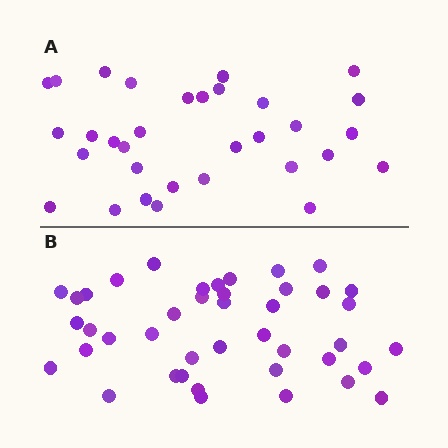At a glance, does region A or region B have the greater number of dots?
Region B (the bottom region) has more dots.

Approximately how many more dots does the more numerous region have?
Region B has roughly 10 or so more dots than region A.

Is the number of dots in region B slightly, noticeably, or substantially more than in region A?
Region B has noticeably more, but not dramatically so. The ratio is roughly 1.3 to 1.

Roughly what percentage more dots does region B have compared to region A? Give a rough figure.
About 30% more.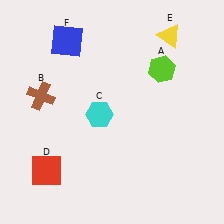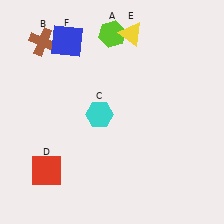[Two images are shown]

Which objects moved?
The objects that moved are: the lime hexagon (A), the brown cross (B), the yellow triangle (E).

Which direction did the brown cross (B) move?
The brown cross (B) moved up.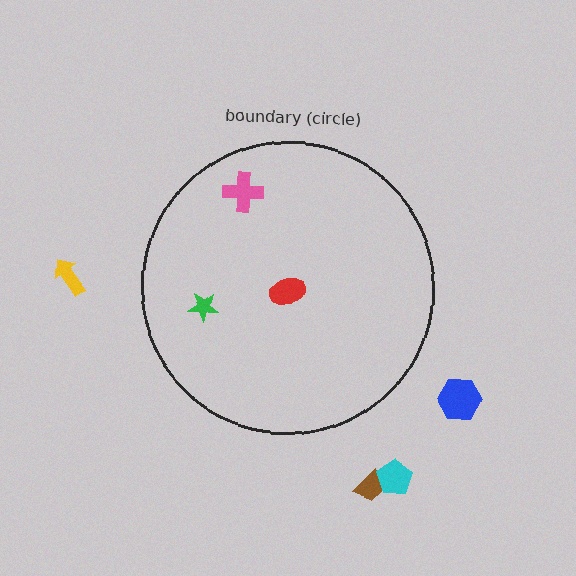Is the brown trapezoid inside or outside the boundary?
Outside.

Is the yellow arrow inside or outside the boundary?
Outside.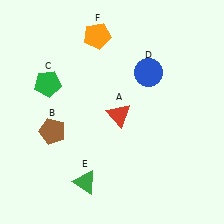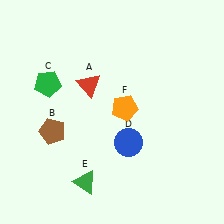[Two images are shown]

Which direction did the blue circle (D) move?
The blue circle (D) moved down.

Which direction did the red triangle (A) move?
The red triangle (A) moved up.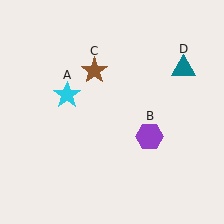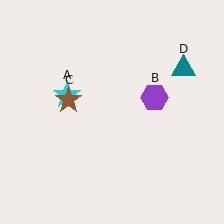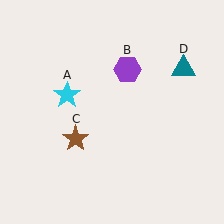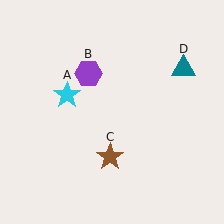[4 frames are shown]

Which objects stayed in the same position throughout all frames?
Cyan star (object A) and teal triangle (object D) remained stationary.